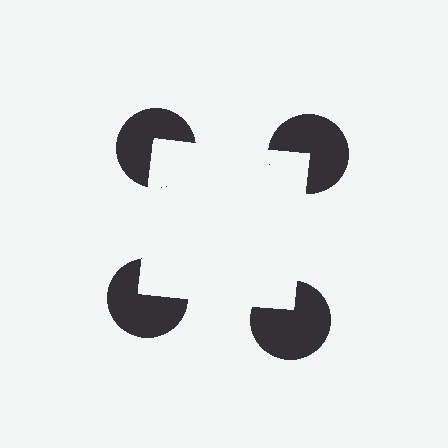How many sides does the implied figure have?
4 sides.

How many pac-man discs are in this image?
There are 4 — one at each vertex of the illusory square.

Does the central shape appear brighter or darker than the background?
It typically appears slightly brighter than the background, even though no actual brightness change is drawn.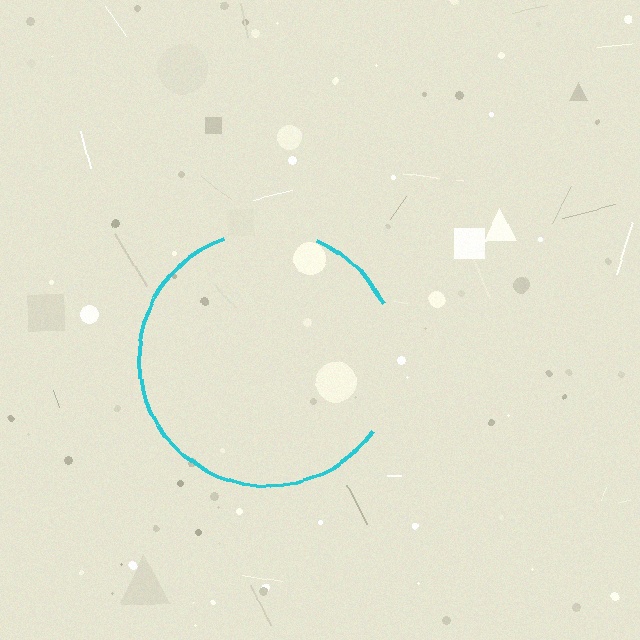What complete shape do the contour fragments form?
The contour fragments form a circle.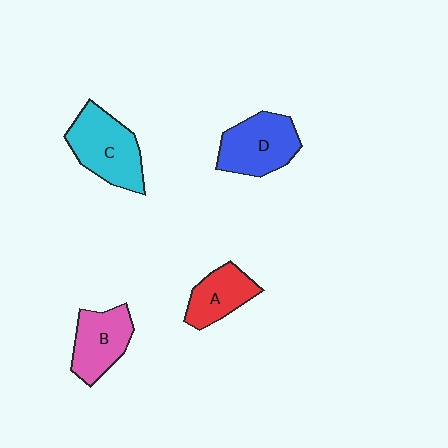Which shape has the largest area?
Shape C (cyan).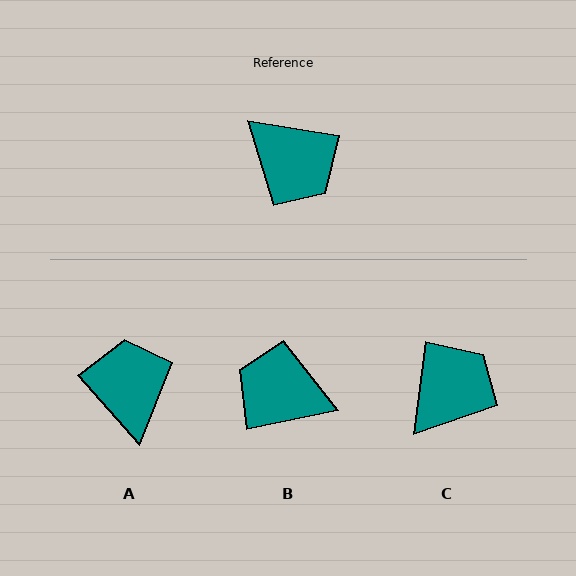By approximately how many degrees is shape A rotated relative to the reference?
Approximately 141 degrees counter-clockwise.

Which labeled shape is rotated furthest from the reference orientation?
B, about 159 degrees away.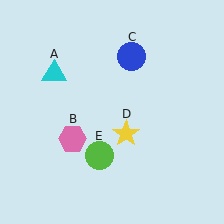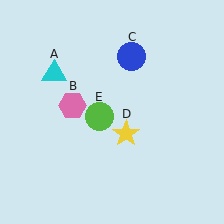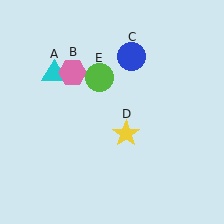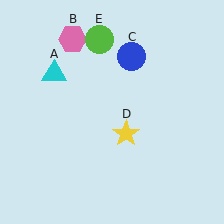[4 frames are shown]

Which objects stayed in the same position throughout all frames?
Cyan triangle (object A) and blue circle (object C) and yellow star (object D) remained stationary.